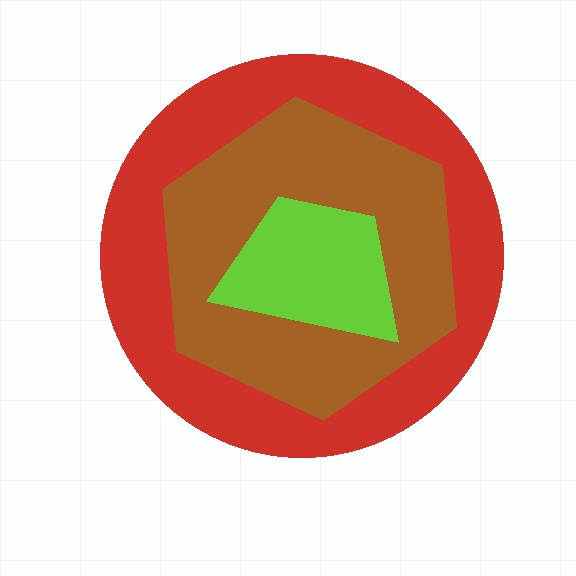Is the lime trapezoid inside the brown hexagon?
Yes.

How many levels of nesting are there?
3.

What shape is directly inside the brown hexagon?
The lime trapezoid.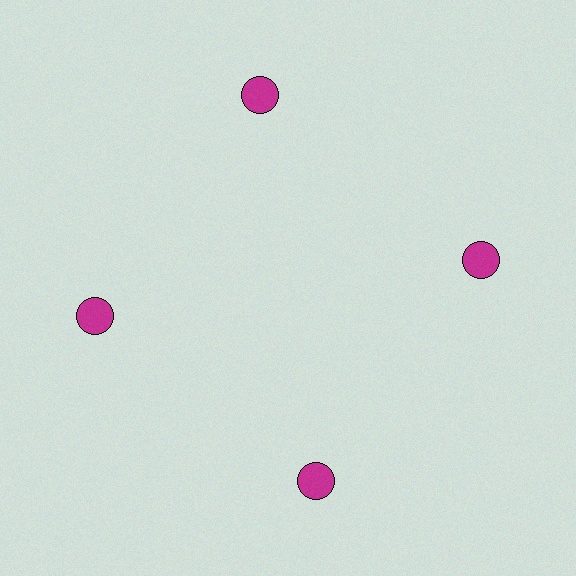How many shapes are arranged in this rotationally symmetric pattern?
There are 4 shapes, arranged in 4 groups of 1.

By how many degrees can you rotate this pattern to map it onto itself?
The pattern maps onto itself every 90 degrees of rotation.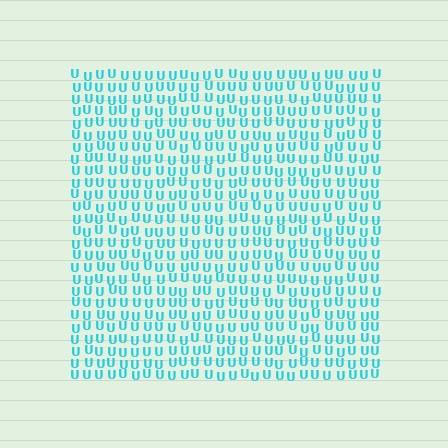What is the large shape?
The large shape is a square.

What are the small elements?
The small elements are letter U's.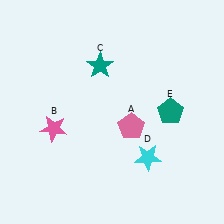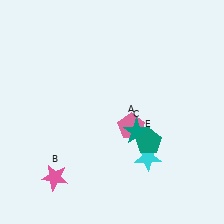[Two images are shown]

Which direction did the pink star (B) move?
The pink star (B) moved down.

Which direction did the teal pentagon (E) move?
The teal pentagon (E) moved down.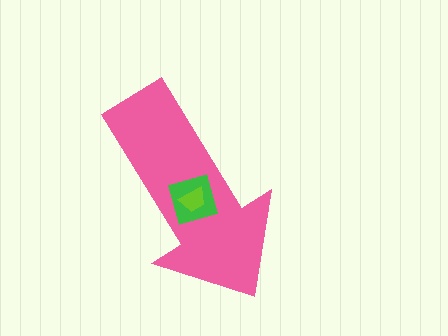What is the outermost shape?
The pink arrow.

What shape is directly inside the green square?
The lime trapezoid.